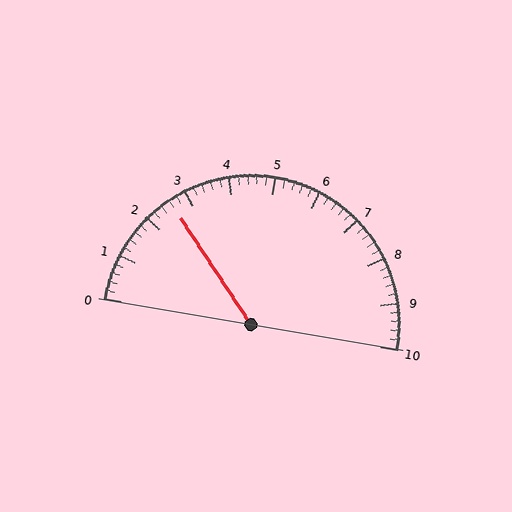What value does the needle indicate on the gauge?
The needle indicates approximately 2.6.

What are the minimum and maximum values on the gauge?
The gauge ranges from 0 to 10.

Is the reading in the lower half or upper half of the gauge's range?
The reading is in the lower half of the range (0 to 10).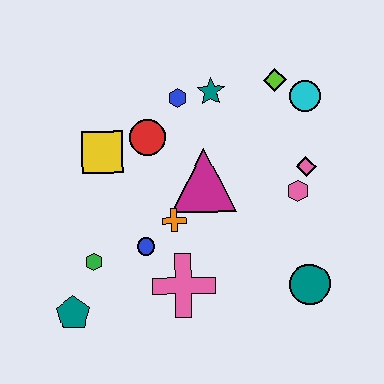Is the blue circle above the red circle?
No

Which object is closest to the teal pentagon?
The green hexagon is closest to the teal pentagon.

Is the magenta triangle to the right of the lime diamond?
No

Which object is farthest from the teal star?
The teal pentagon is farthest from the teal star.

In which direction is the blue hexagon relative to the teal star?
The blue hexagon is to the left of the teal star.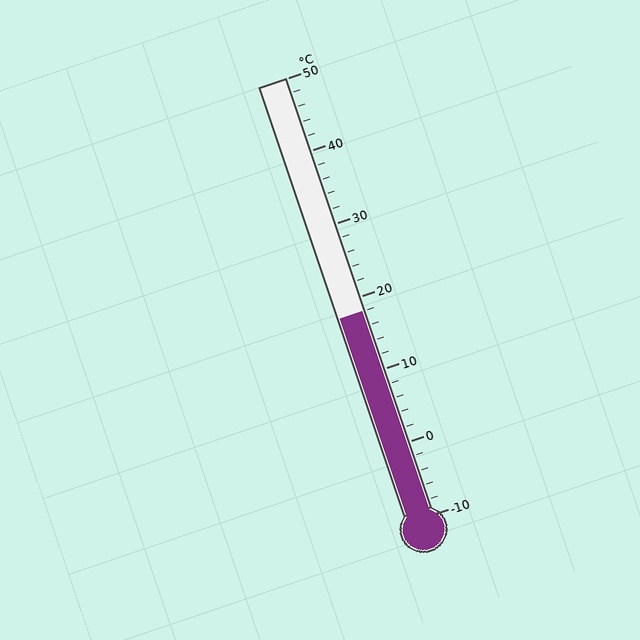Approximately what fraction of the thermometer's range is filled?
The thermometer is filled to approximately 45% of its range.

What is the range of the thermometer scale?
The thermometer scale ranges from -10°C to 50°C.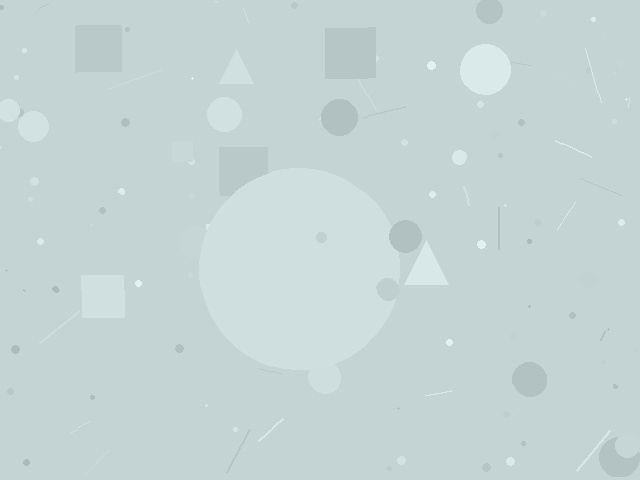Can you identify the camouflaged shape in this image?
The camouflaged shape is a circle.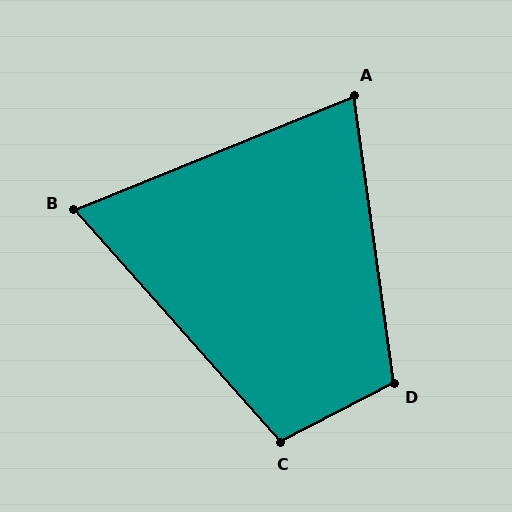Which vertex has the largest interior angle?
D, at approximately 109 degrees.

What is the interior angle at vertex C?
Approximately 104 degrees (obtuse).